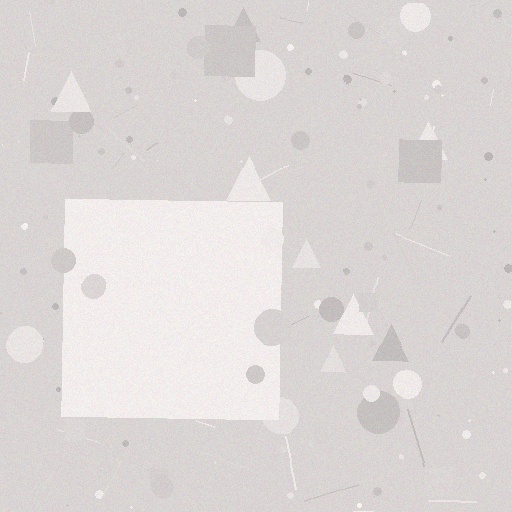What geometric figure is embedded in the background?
A square is embedded in the background.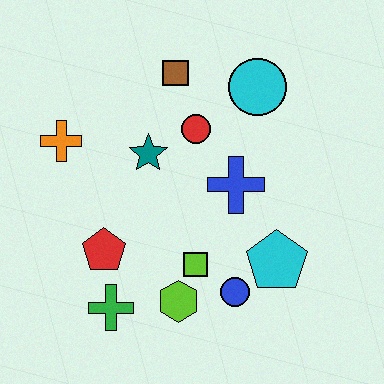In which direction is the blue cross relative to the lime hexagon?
The blue cross is above the lime hexagon.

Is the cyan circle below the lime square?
No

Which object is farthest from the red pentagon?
The cyan circle is farthest from the red pentagon.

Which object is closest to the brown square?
The red circle is closest to the brown square.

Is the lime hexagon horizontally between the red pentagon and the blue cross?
Yes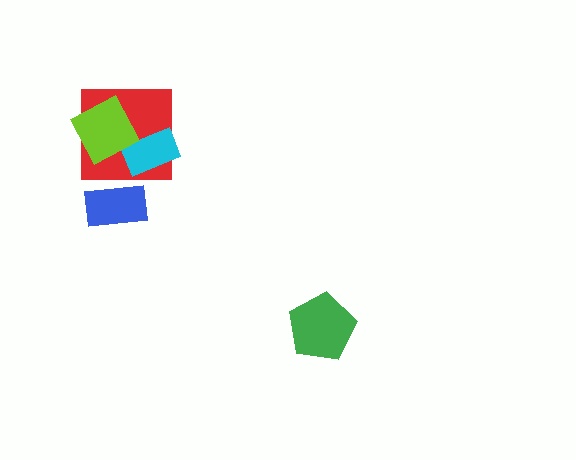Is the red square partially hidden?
Yes, it is partially covered by another shape.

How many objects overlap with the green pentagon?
0 objects overlap with the green pentagon.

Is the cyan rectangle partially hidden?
No, no other shape covers it.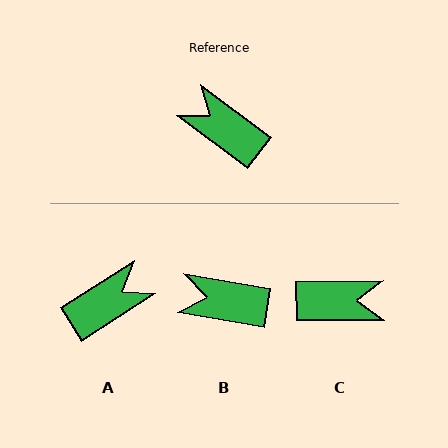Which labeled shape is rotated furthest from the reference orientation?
C, about 143 degrees away.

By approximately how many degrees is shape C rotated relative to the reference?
Approximately 143 degrees clockwise.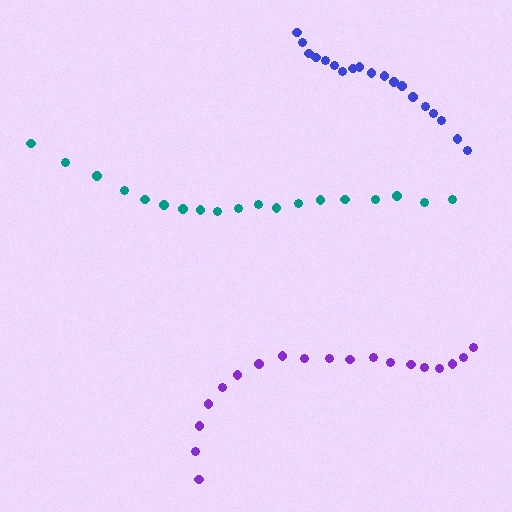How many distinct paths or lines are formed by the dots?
There are 3 distinct paths.